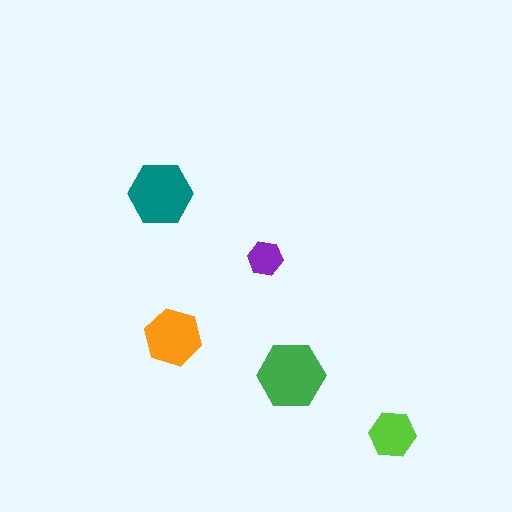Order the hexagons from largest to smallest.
the green one, the teal one, the orange one, the lime one, the purple one.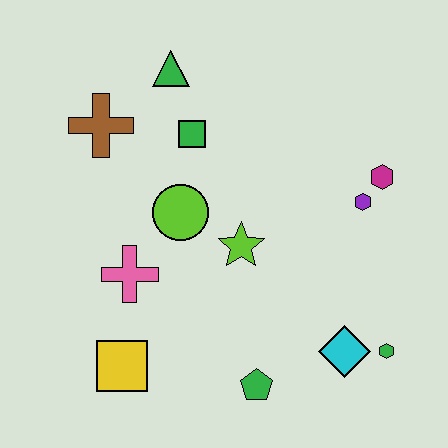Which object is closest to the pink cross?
The lime circle is closest to the pink cross.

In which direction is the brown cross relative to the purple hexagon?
The brown cross is to the left of the purple hexagon.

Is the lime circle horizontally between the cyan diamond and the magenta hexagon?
No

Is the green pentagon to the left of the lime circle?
No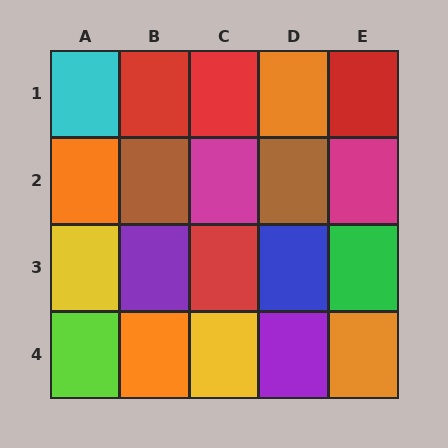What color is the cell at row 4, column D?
Purple.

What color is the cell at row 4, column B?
Orange.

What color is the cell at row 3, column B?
Purple.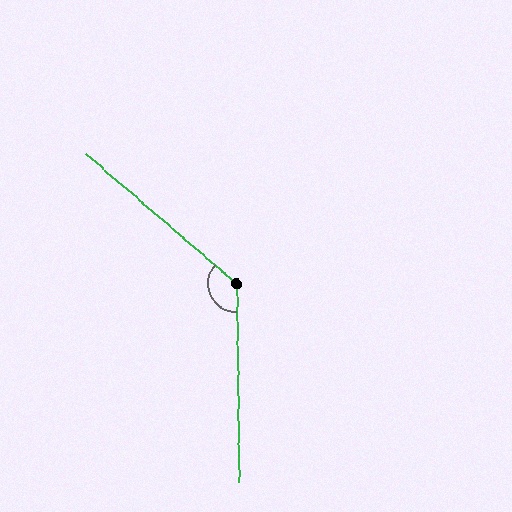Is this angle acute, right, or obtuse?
It is obtuse.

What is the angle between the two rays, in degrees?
Approximately 131 degrees.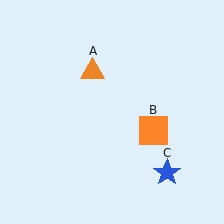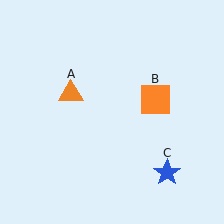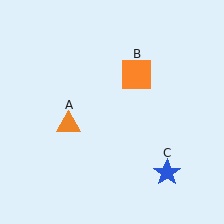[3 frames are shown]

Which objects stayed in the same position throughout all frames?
Blue star (object C) remained stationary.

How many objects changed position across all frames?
2 objects changed position: orange triangle (object A), orange square (object B).